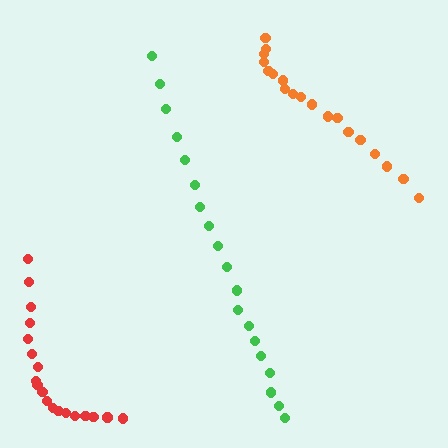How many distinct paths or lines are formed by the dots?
There are 3 distinct paths.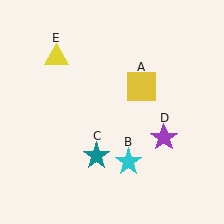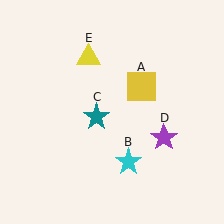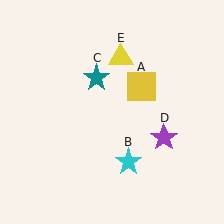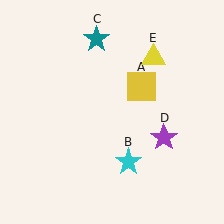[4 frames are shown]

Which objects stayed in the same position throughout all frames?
Yellow square (object A) and cyan star (object B) and purple star (object D) remained stationary.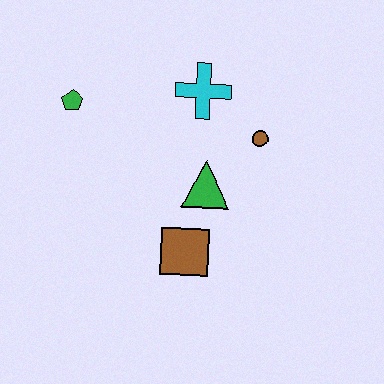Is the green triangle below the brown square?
No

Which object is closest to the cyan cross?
The brown circle is closest to the cyan cross.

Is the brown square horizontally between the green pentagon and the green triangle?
Yes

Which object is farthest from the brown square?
The green pentagon is farthest from the brown square.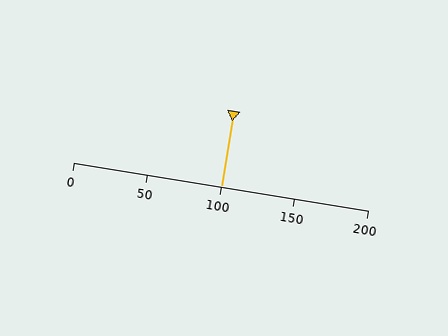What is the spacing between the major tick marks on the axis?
The major ticks are spaced 50 apart.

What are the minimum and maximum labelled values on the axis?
The axis runs from 0 to 200.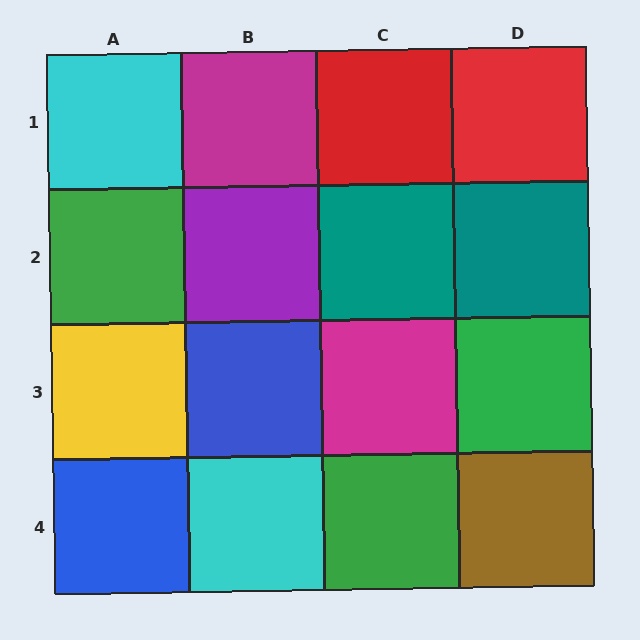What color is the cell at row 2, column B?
Purple.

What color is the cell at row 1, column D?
Red.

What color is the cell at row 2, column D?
Teal.